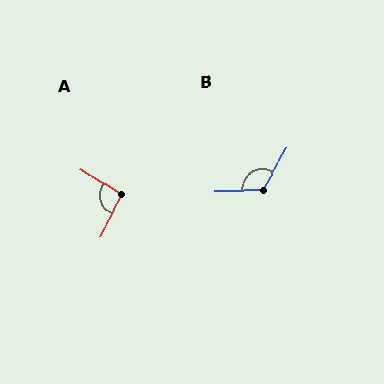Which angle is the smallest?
A, at approximately 94 degrees.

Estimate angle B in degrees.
Approximately 121 degrees.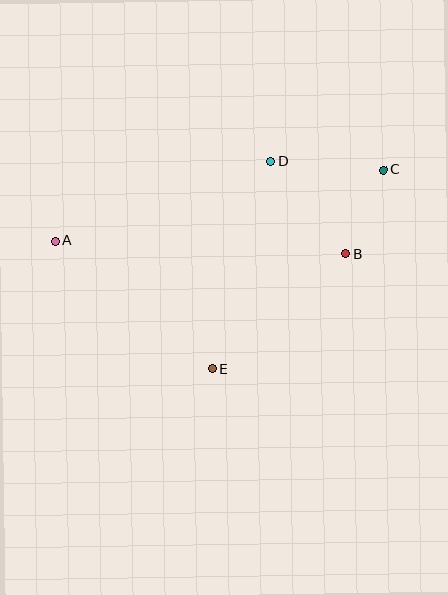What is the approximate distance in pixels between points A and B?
The distance between A and B is approximately 291 pixels.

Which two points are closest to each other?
Points B and C are closest to each other.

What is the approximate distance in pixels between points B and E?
The distance between B and E is approximately 176 pixels.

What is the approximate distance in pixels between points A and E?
The distance between A and E is approximately 203 pixels.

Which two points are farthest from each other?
Points A and C are farthest from each other.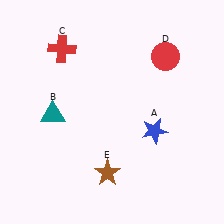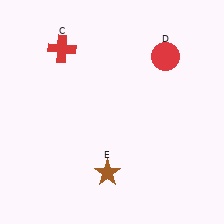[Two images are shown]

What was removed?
The teal triangle (B), the blue star (A) were removed in Image 2.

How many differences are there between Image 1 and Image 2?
There are 2 differences between the two images.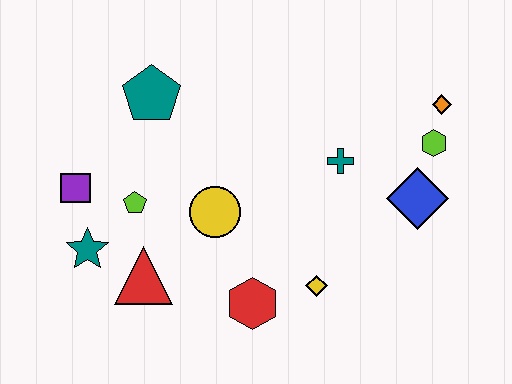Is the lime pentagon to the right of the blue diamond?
No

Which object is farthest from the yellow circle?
The orange diamond is farthest from the yellow circle.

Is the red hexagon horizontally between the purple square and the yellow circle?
No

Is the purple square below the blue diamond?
No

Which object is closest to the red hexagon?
The yellow diamond is closest to the red hexagon.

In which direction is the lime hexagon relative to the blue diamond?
The lime hexagon is above the blue diamond.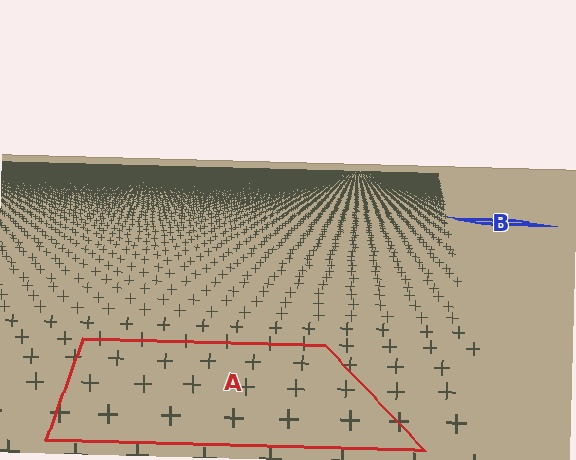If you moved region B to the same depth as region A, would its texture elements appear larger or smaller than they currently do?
They would appear larger. At a closer depth, the same texture elements are projected at a bigger on-screen size.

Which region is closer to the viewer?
Region A is closer. The texture elements there are larger and more spread out.